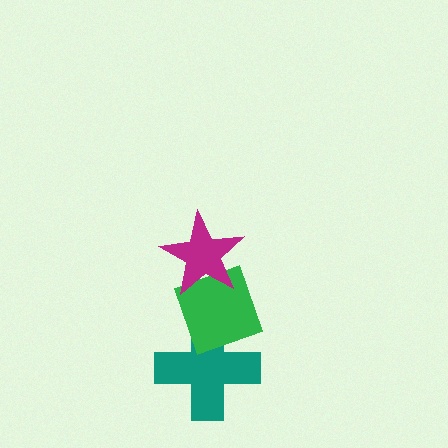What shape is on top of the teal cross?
The green diamond is on top of the teal cross.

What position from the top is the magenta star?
The magenta star is 1st from the top.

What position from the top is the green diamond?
The green diamond is 2nd from the top.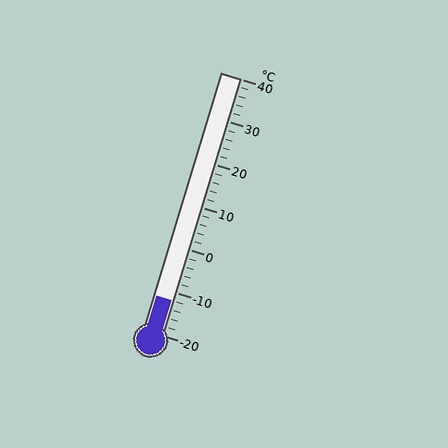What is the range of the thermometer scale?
The thermometer scale ranges from -20°C to 40°C.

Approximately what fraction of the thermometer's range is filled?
The thermometer is filled to approximately 15% of its range.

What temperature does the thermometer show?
The thermometer shows approximately -12°C.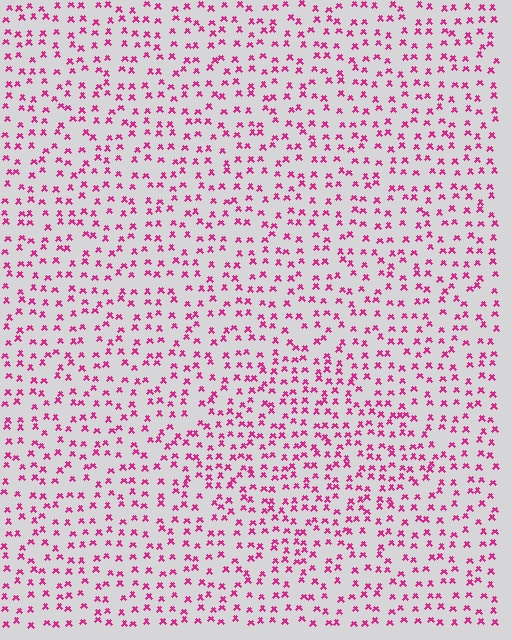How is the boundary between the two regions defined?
The boundary is defined by a change in element density (approximately 1.4x ratio). All elements are the same color, size, and shape.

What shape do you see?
I see a diamond.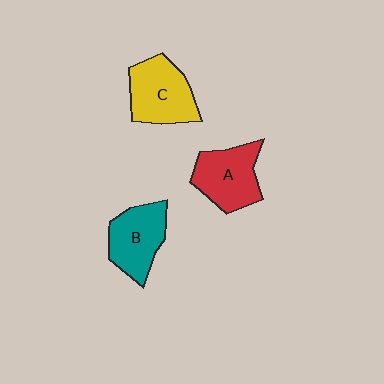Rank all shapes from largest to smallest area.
From largest to smallest: C (yellow), A (red), B (teal).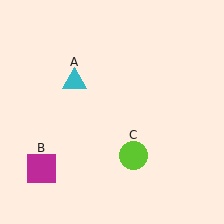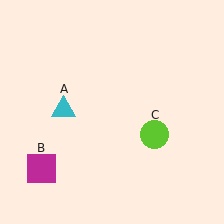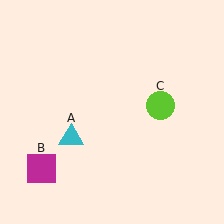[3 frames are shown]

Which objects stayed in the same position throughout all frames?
Magenta square (object B) remained stationary.